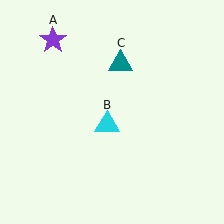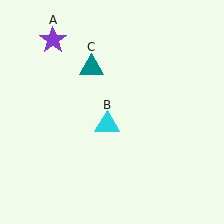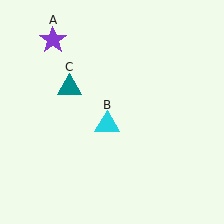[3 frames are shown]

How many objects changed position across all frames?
1 object changed position: teal triangle (object C).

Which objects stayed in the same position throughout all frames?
Purple star (object A) and cyan triangle (object B) remained stationary.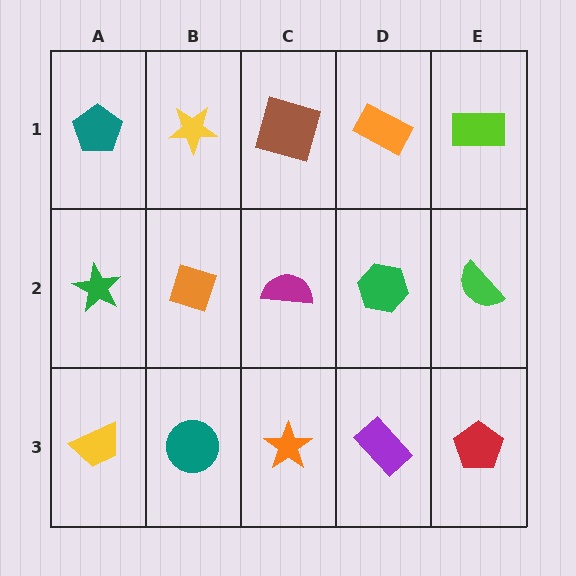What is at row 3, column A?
A yellow trapezoid.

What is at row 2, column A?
A green star.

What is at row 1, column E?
A lime rectangle.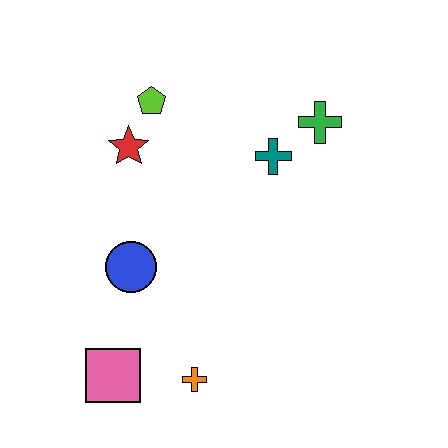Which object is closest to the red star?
The lime pentagon is closest to the red star.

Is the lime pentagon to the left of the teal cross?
Yes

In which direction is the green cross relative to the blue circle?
The green cross is to the right of the blue circle.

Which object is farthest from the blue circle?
The green cross is farthest from the blue circle.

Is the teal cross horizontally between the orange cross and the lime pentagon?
No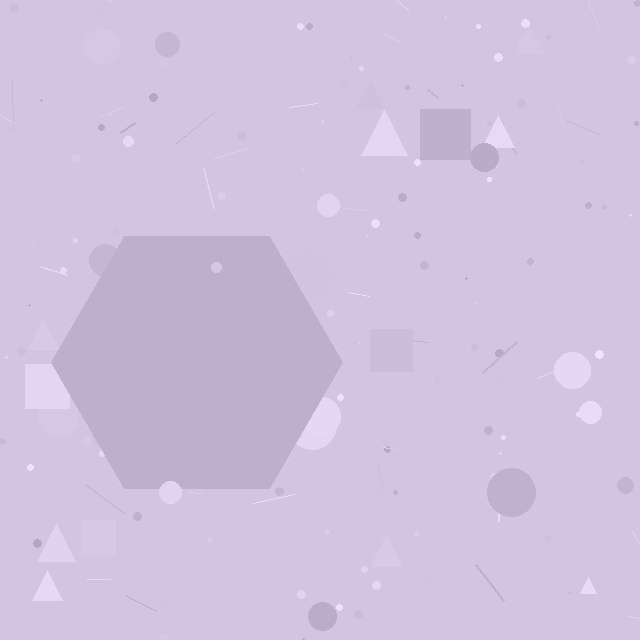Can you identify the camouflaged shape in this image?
The camouflaged shape is a hexagon.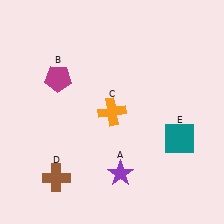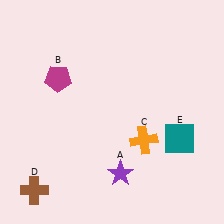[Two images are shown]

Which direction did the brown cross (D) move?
The brown cross (D) moved left.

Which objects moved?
The objects that moved are: the orange cross (C), the brown cross (D).